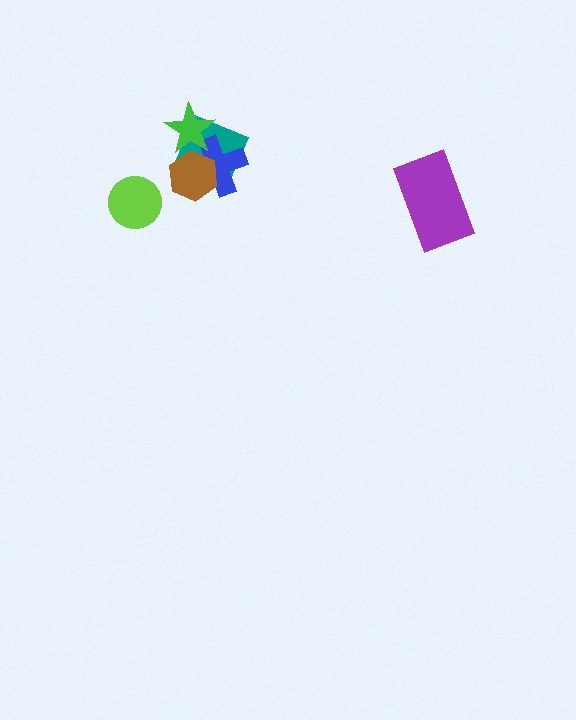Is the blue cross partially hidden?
Yes, it is partially covered by another shape.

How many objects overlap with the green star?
3 objects overlap with the green star.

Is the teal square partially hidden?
Yes, it is partially covered by another shape.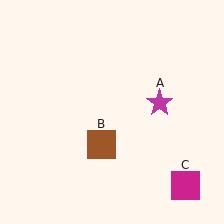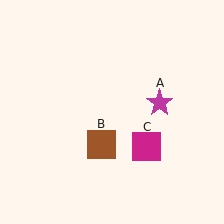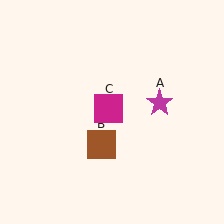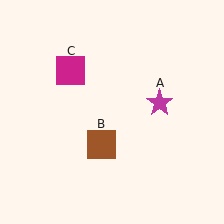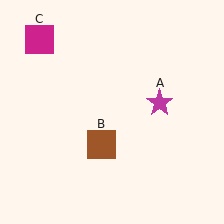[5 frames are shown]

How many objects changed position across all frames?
1 object changed position: magenta square (object C).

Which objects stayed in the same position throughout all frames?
Magenta star (object A) and brown square (object B) remained stationary.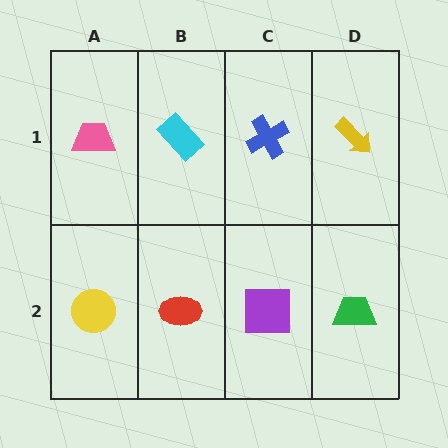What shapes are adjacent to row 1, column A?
A yellow circle (row 2, column A), a cyan rectangle (row 1, column B).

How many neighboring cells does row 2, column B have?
3.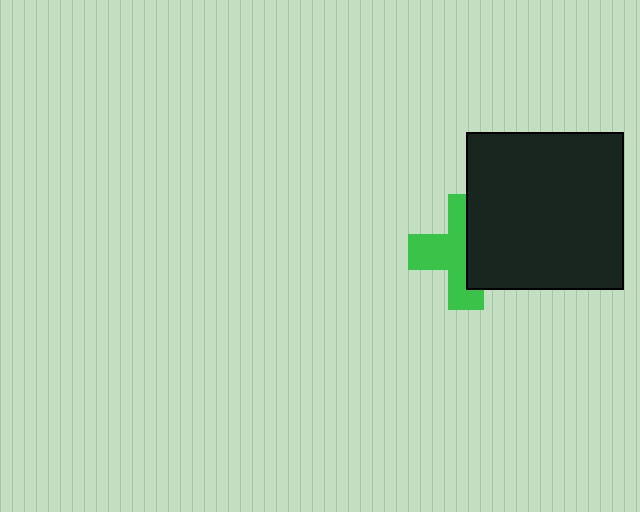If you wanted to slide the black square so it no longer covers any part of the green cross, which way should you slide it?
Slide it right — that is the most direct way to separate the two shapes.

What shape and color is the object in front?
The object in front is a black square.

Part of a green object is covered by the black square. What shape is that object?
It is a cross.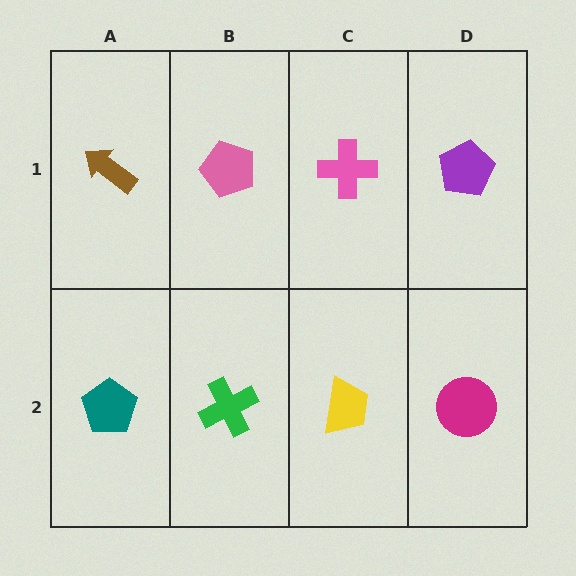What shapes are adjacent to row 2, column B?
A pink pentagon (row 1, column B), a teal pentagon (row 2, column A), a yellow trapezoid (row 2, column C).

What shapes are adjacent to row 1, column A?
A teal pentagon (row 2, column A), a pink pentagon (row 1, column B).